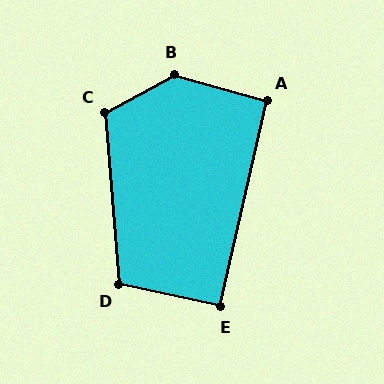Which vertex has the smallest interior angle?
E, at approximately 91 degrees.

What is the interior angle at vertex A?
Approximately 93 degrees (approximately right).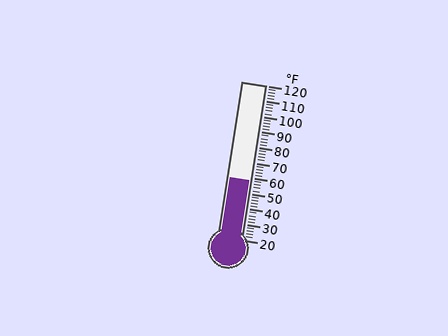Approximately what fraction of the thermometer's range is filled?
The thermometer is filled to approximately 40% of its range.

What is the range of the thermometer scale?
The thermometer scale ranges from 20°F to 120°F.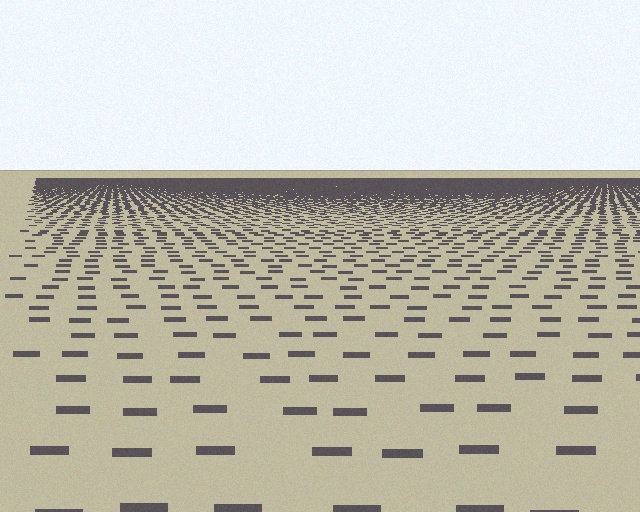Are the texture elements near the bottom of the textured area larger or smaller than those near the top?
Larger. Near the bottom, elements are closer to the viewer and appear at a bigger on-screen size.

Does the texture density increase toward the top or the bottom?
Density increases toward the top.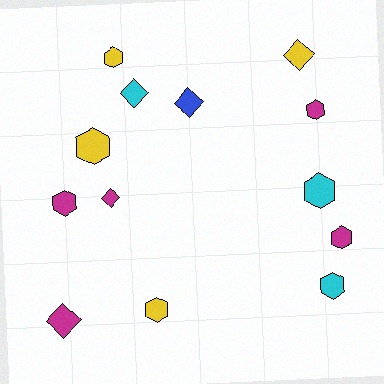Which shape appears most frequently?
Hexagon, with 8 objects.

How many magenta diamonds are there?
There are 2 magenta diamonds.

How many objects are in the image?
There are 13 objects.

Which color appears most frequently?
Magenta, with 5 objects.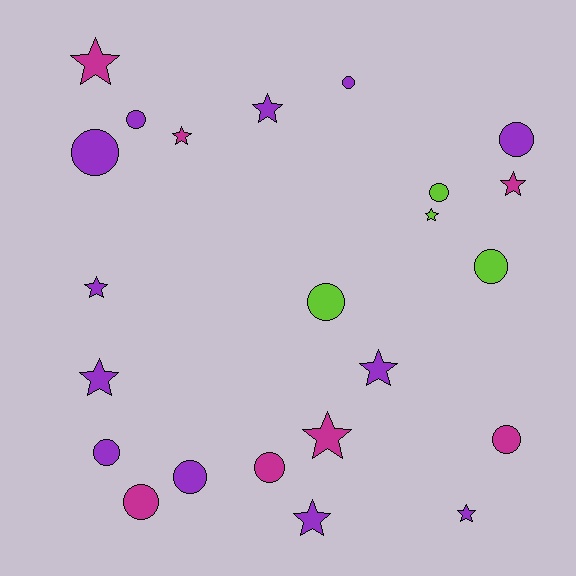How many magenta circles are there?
There are 3 magenta circles.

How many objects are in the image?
There are 23 objects.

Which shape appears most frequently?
Circle, with 12 objects.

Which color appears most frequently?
Purple, with 12 objects.